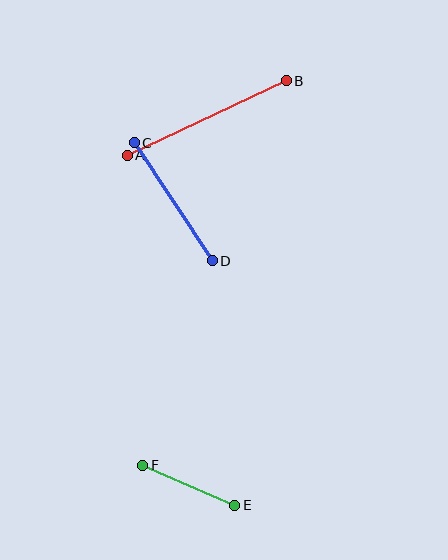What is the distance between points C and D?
The distance is approximately 142 pixels.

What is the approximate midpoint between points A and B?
The midpoint is at approximately (207, 118) pixels.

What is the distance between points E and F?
The distance is approximately 100 pixels.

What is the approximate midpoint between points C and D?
The midpoint is at approximately (173, 202) pixels.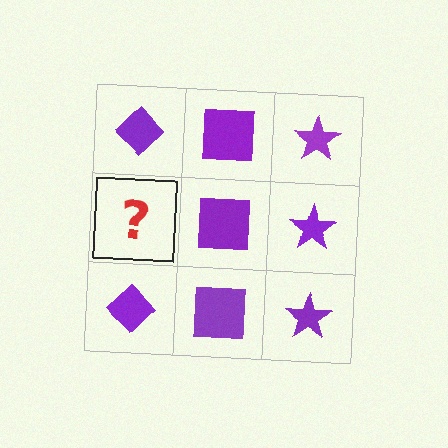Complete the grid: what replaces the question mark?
The question mark should be replaced with a purple diamond.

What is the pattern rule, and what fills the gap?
The rule is that each column has a consistent shape. The gap should be filled with a purple diamond.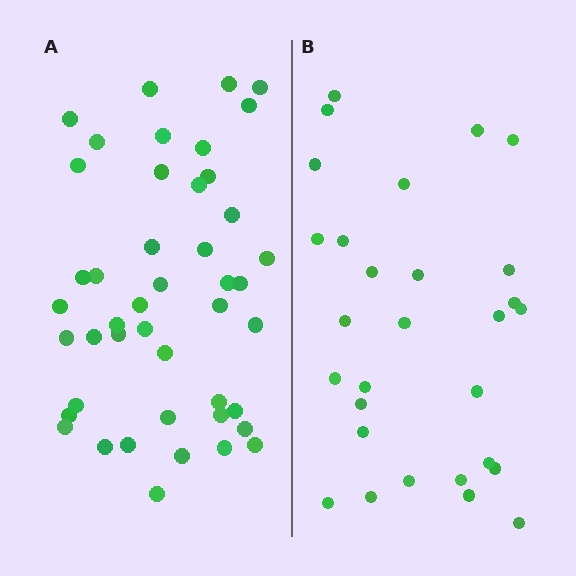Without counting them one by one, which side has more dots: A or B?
Region A (the left region) has more dots.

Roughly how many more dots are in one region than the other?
Region A has approximately 15 more dots than region B.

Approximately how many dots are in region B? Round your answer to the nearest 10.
About 30 dots. (The exact count is 29, which rounds to 30.)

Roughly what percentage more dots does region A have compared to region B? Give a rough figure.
About 55% more.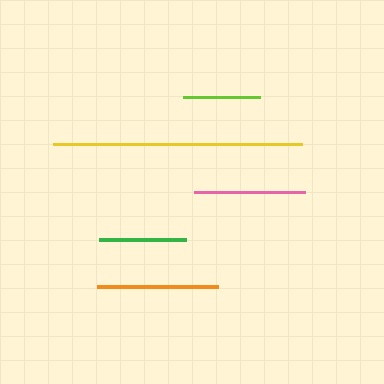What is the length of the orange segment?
The orange segment is approximately 121 pixels long.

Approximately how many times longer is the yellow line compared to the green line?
The yellow line is approximately 2.9 times the length of the green line.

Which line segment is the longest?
The yellow line is the longest at approximately 249 pixels.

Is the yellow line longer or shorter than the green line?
The yellow line is longer than the green line.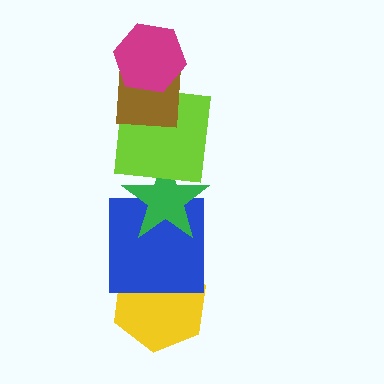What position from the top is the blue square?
The blue square is 5th from the top.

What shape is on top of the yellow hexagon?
The blue square is on top of the yellow hexagon.